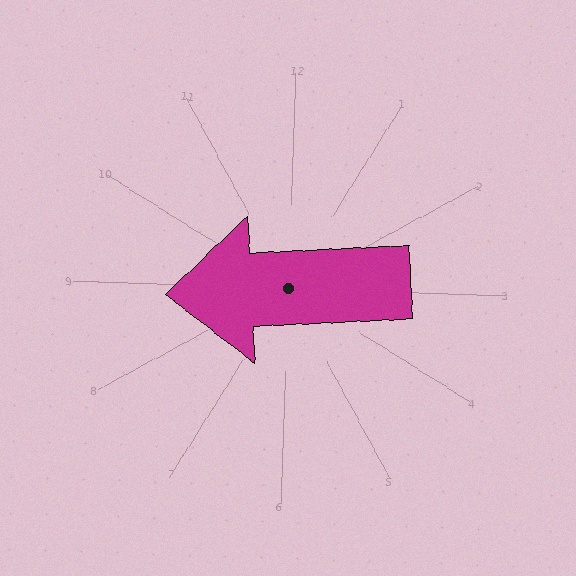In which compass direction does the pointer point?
West.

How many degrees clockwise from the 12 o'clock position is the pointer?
Approximately 265 degrees.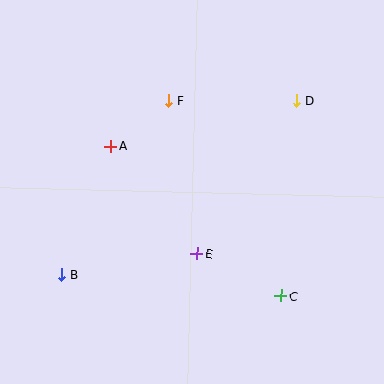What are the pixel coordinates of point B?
Point B is at (61, 275).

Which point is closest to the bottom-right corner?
Point C is closest to the bottom-right corner.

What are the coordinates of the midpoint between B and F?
The midpoint between B and F is at (115, 188).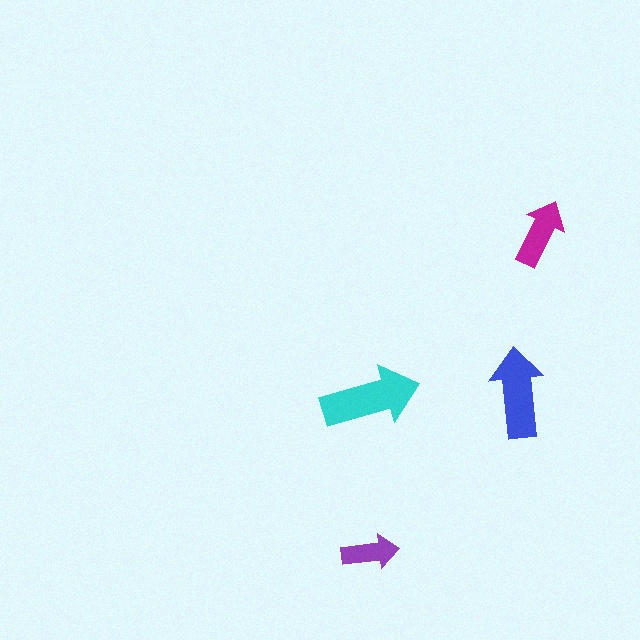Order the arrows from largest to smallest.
the cyan one, the blue one, the magenta one, the purple one.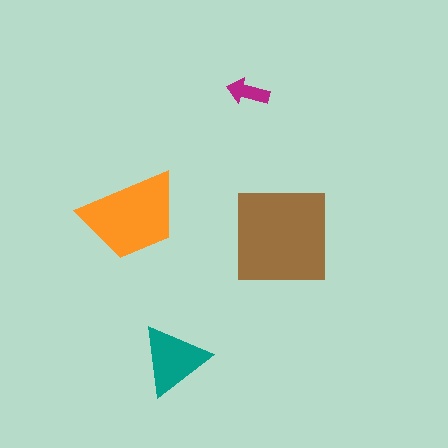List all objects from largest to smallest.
The brown square, the orange trapezoid, the teal triangle, the magenta arrow.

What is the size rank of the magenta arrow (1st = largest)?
4th.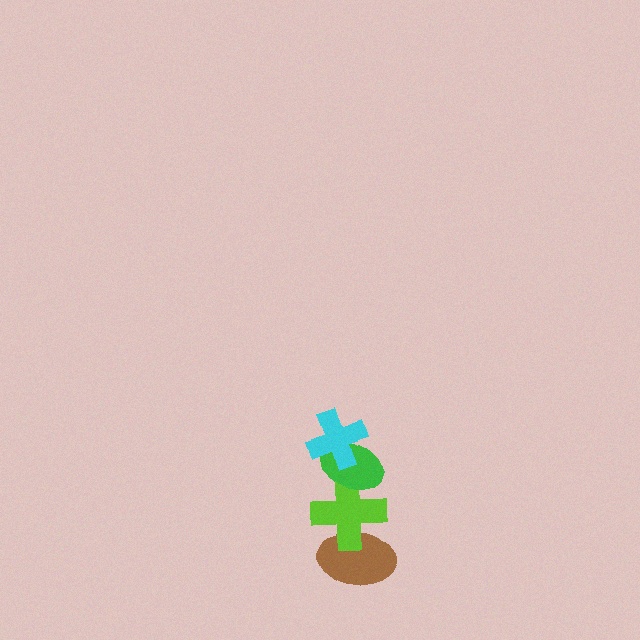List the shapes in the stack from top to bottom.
From top to bottom: the cyan cross, the green ellipse, the lime cross, the brown ellipse.